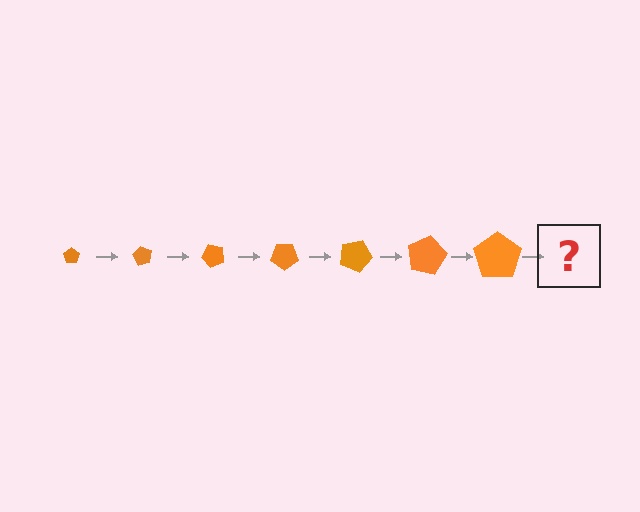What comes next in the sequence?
The next element should be a pentagon, larger than the previous one and rotated 420 degrees from the start.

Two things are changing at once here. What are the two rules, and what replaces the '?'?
The two rules are that the pentagon grows larger each step and it rotates 60 degrees each step. The '?' should be a pentagon, larger than the previous one and rotated 420 degrees from the start.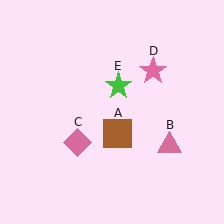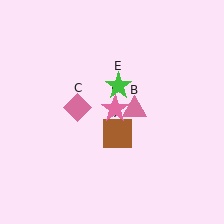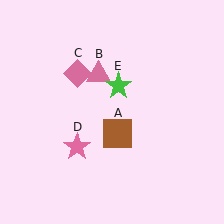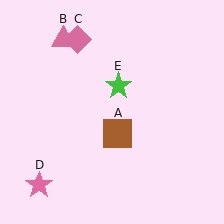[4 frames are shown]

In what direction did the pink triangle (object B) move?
The pink triangle (object B) moved up and to the left.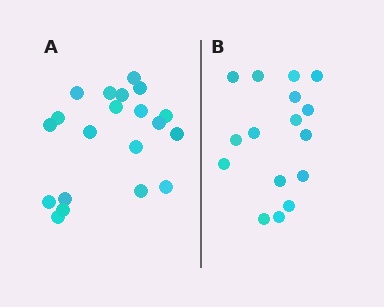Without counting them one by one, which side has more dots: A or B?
Region A (the left region) has more dots.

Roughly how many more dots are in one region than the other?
Region A has about 4 more dots than region B.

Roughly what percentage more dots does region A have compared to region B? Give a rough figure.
About 25% more.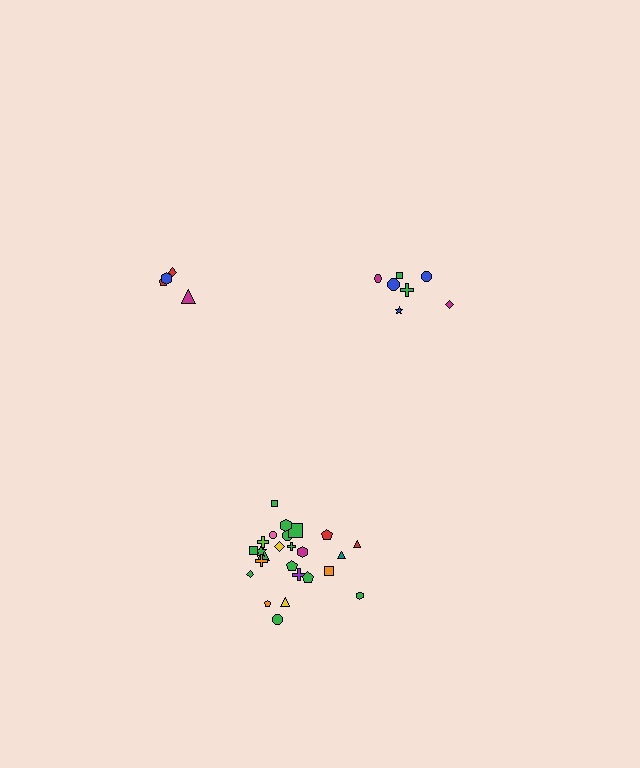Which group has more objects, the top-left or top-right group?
The top-right group.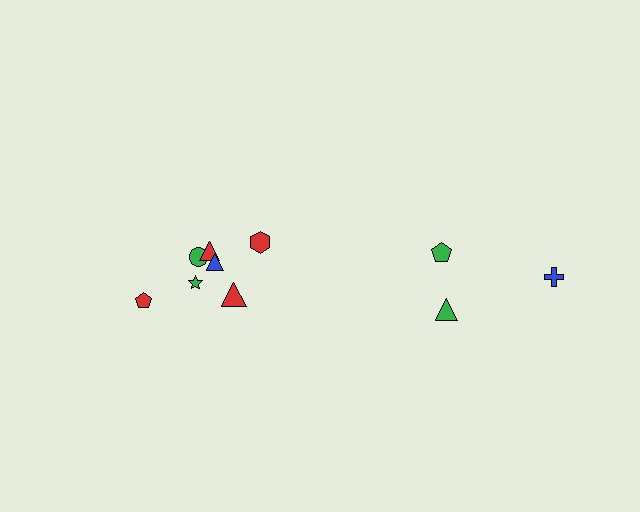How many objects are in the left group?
There are 7 objects.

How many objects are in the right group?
There are 3 objects.